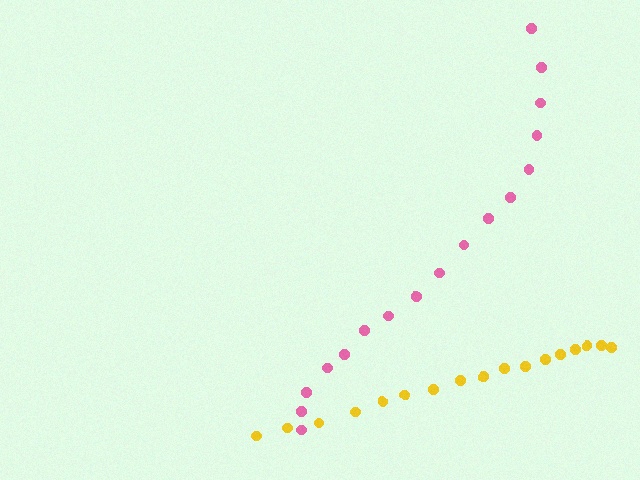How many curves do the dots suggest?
There are 2 distinct paths.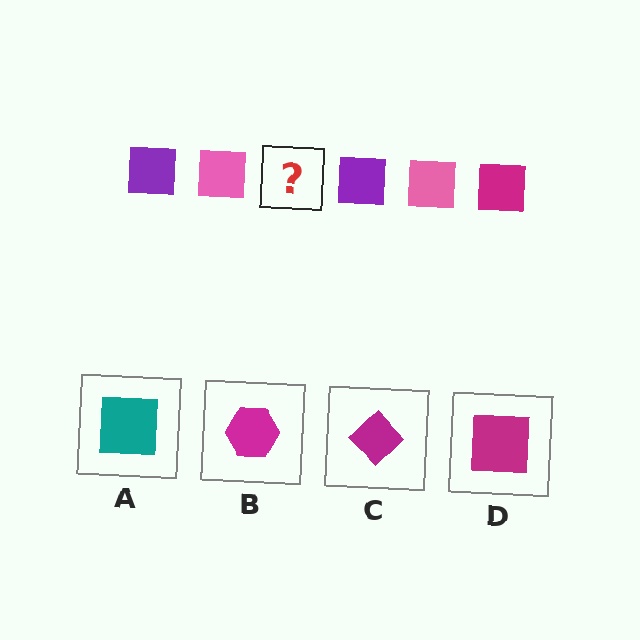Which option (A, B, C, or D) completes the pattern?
D.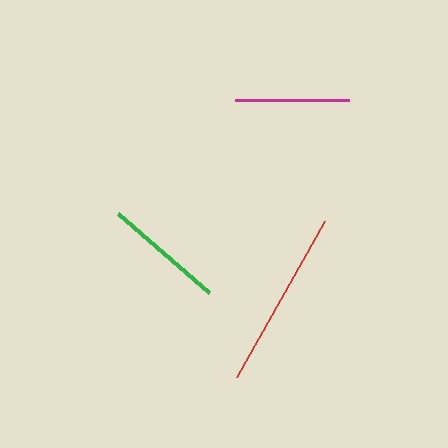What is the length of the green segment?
The green segment is approximately 121 pixels long.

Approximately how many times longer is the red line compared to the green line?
The red line is approximately 1.5 times the length of the green line.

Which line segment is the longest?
The red line is the longest at approximately 179 pixels.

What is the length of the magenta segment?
The magenta segment is approximately 114 pixels long.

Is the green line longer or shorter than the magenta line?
The green line is longer than the magenta line.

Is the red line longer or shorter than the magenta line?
The red line is longer than the magenta line.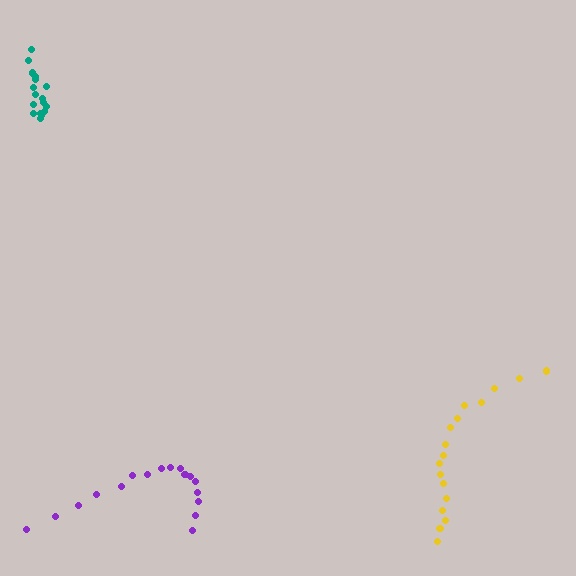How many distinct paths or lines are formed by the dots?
There are 3 distinct paths.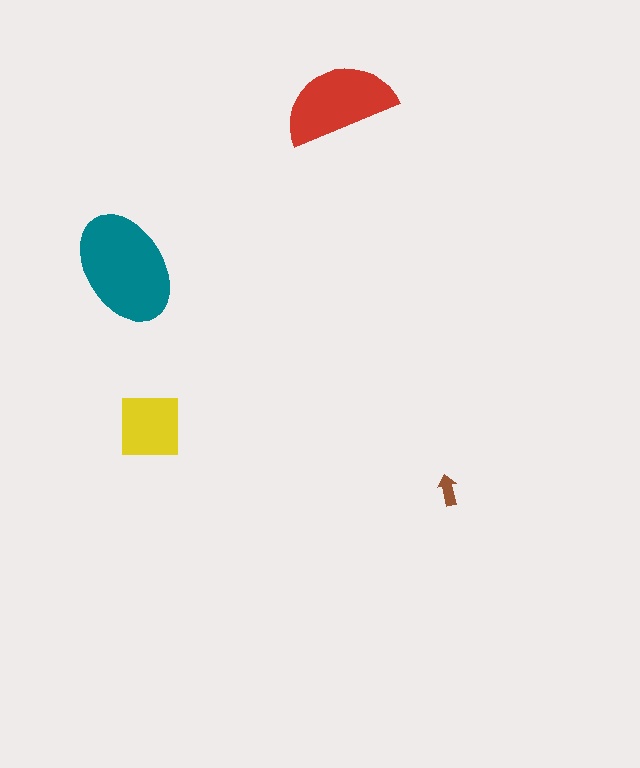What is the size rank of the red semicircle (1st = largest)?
2nd.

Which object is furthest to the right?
The brown arrow is rightmost.